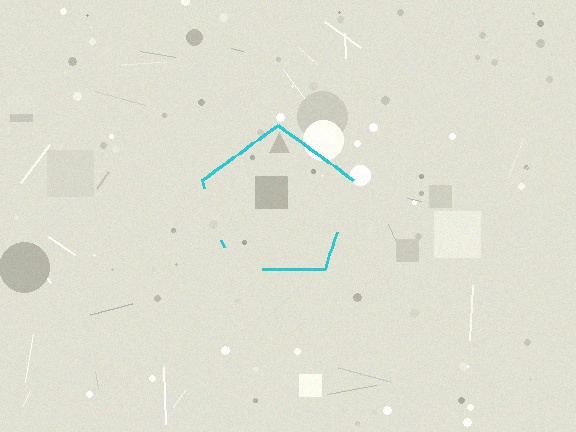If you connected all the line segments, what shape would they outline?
They would outline a pentagon.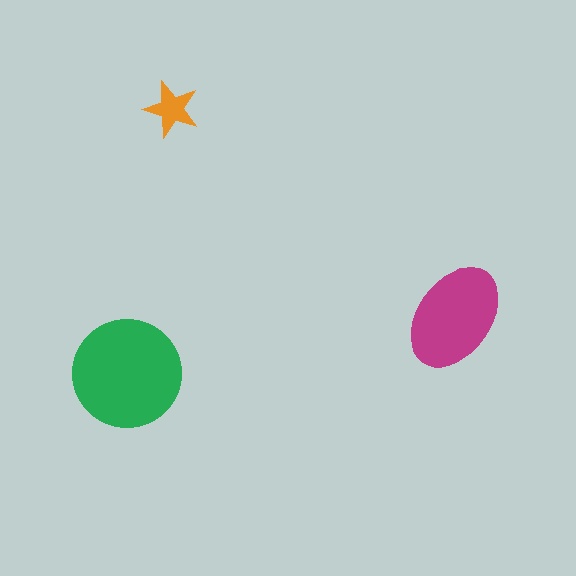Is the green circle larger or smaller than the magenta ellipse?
Larger.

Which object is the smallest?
The orange star.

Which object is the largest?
The green circle.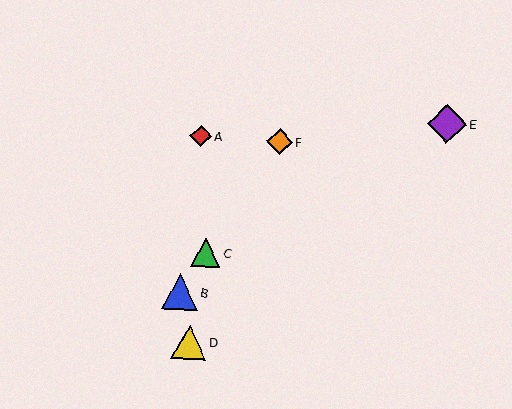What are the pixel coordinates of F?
Object F is at (279, 142).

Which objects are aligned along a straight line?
Objects B, C, F are aligned along a straight line.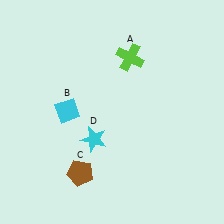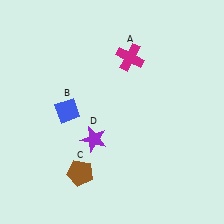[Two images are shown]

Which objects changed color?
A changed from lime to magenta. B changed from cyan to blue. D changed from cyan to purple.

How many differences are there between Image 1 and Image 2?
There are 3 differences between the two images.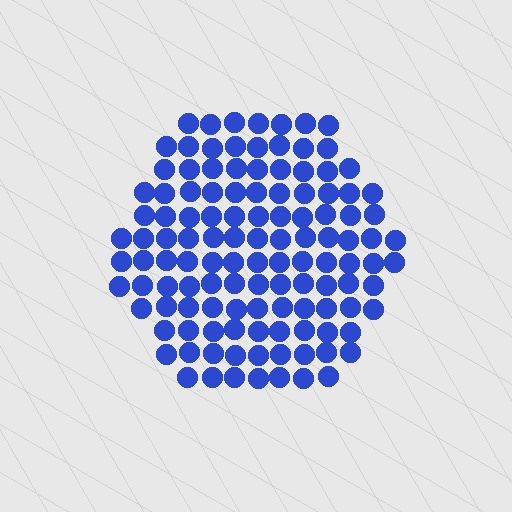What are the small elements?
The small elements are circles.